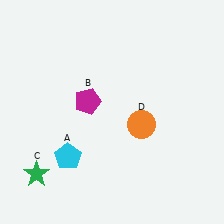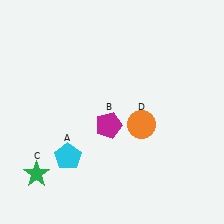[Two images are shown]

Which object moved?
The magenta pentagon (B) moved down.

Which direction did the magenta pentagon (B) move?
The magenta pentagon (B) moved down.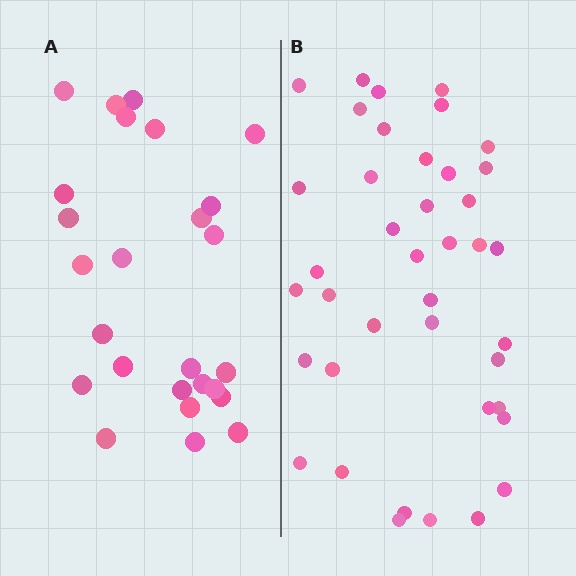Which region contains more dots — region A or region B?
Region B (the right region) has more dots.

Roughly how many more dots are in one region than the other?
Region B has approximately 15 more dots than region A.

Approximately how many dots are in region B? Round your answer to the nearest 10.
About 40 dots.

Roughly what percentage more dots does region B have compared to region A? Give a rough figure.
About 55% more.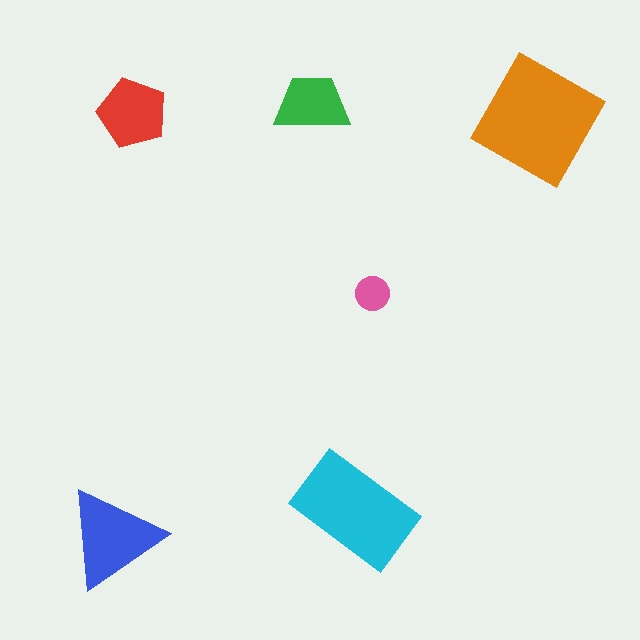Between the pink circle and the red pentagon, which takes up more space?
The red pentagon.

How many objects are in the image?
There are 6 objects in the image.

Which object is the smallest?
The pink circle.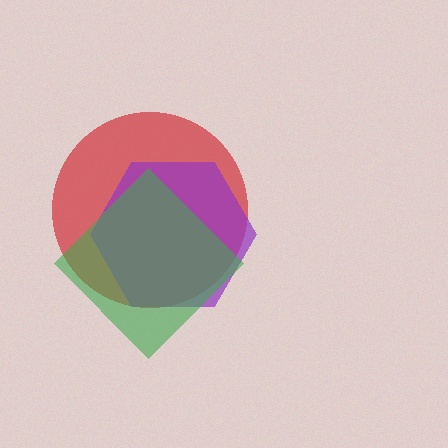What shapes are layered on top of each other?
The layered shapes are: a red circle, a purple hexagon, a green diamond.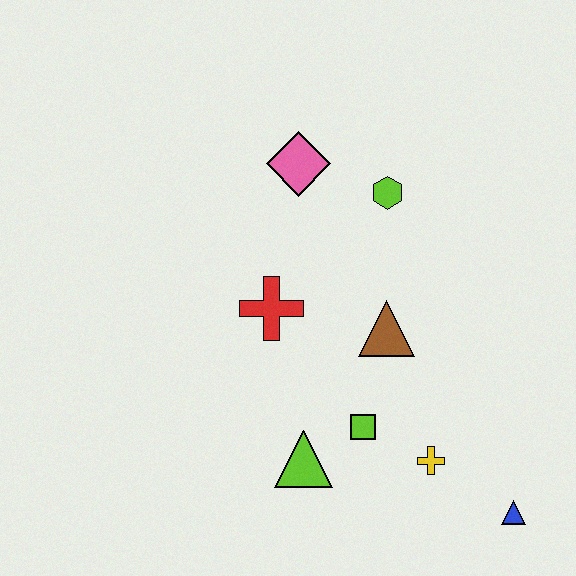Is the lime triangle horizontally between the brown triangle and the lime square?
No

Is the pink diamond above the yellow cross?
Yes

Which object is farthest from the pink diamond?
The blue triangle is farthest from the pink diamond.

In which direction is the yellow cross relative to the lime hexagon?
The yellow cross is below the lime hexagon.